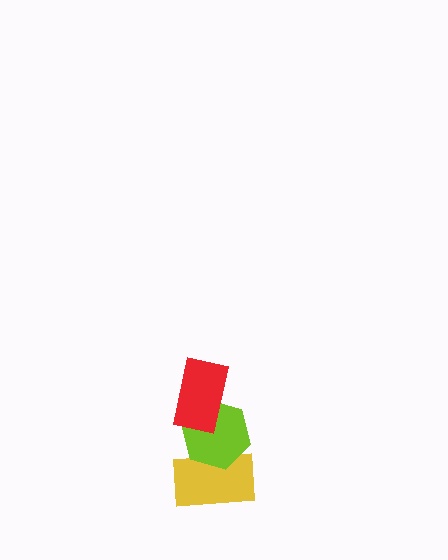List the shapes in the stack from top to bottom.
From top to bottom: the red rectangle, the lime hexagon, the yellow rectangle.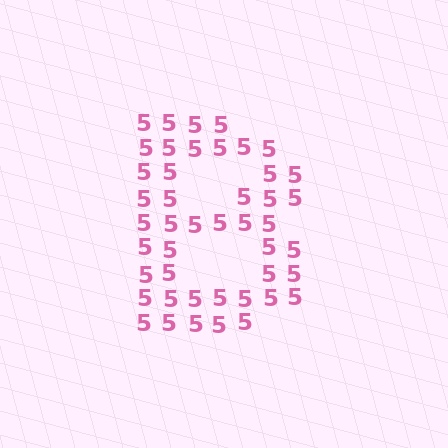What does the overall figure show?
The overall figure shows the letter B.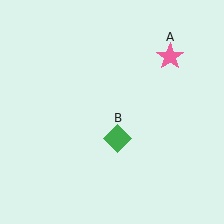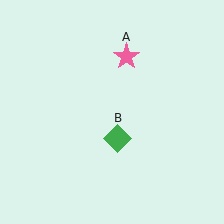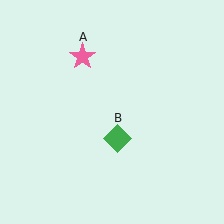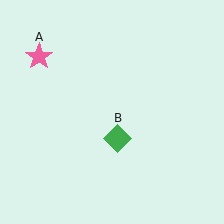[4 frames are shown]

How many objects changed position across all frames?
1 object changed position: pink star (object A).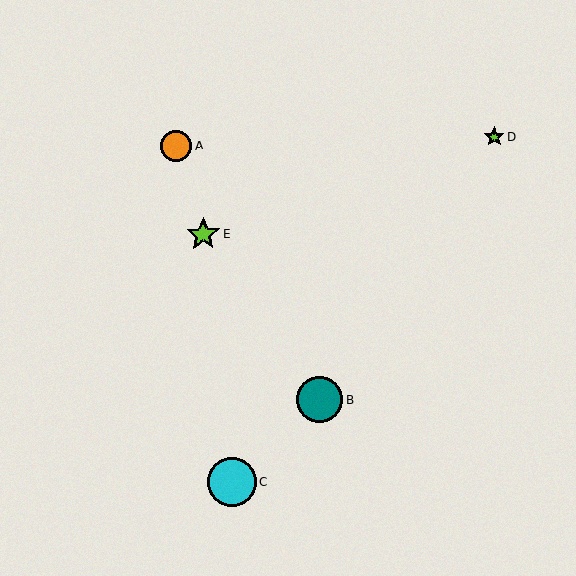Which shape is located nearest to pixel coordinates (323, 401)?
The teal circle (labeled B) at (319, 400) is nearest to that location.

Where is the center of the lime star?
The center of the lime star is at (203, 234).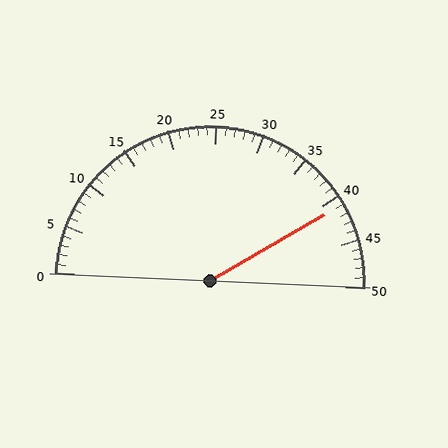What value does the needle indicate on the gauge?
The needle indicates approximately 41.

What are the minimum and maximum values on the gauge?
The gauge ranges from 0 to 50.